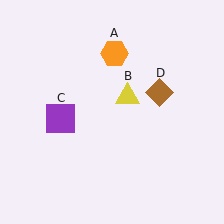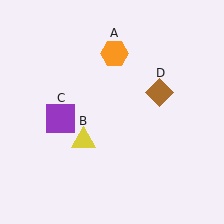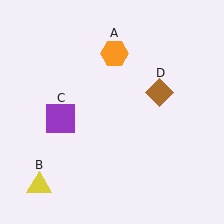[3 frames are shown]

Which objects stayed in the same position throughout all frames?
Orange hexagon (object A) and purple square (object C) and brown diamond (object D) remained stationary.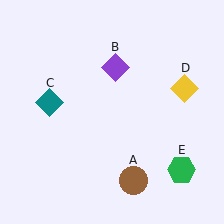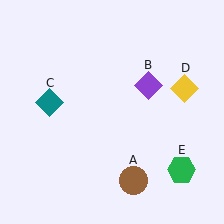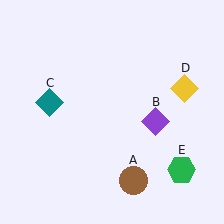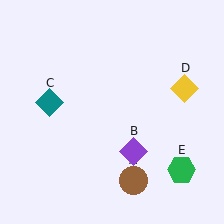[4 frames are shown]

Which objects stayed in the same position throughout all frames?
Brown circle (object A) and teal diamond (object C) and yellow diamond (object D) and green hexagon (object E) remained stationary.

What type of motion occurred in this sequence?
The purple diamond (object B) rotated clockwise around the center of the scene.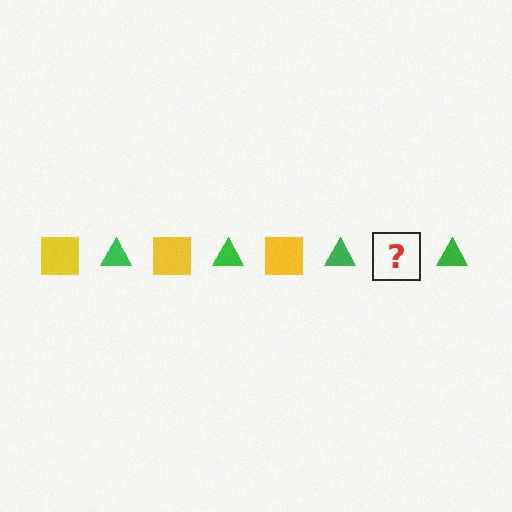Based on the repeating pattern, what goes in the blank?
The blank should be a yellow square.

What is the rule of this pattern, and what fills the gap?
The rule is that the pattern alternates between yellow square and green triangle. The gap should be filled with a yellow square.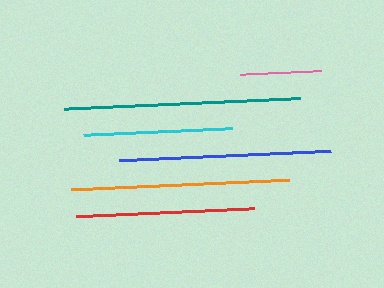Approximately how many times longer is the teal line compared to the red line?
The teal line is approximately 1.3 times the length of the red line.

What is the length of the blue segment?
The blue segment is approximately 212 pixels long.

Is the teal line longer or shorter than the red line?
The teal line is longer than the red line.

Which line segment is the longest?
The teal line is the longest at approximately 236 pixels.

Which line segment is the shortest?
The pink line is the shortest at approximately 80 pixels.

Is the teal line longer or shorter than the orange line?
The teal line is longer than the orange line.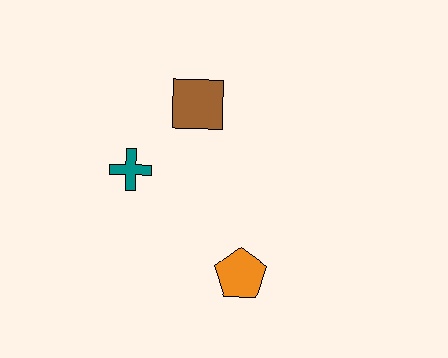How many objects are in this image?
There are 3 objects.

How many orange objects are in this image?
There is 1 orange object.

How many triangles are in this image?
There are no triangles.